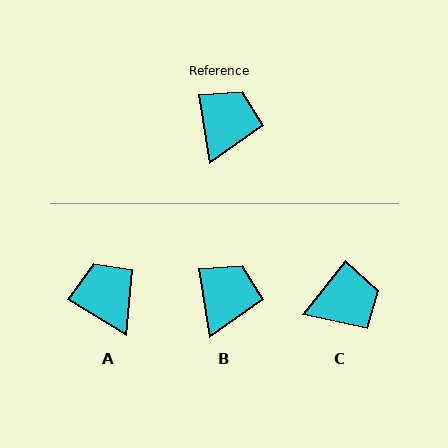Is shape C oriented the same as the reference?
No, it is off by about 48 degrees.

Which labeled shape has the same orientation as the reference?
B.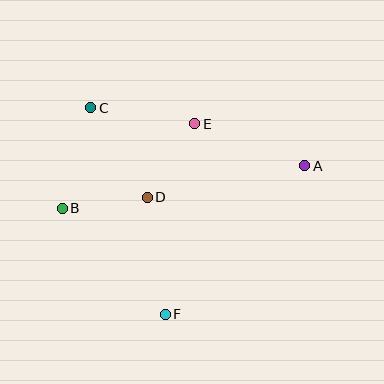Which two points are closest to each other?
Points B and D are closest to each other.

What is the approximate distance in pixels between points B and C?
The distance between B and C is approximately 104 pixels.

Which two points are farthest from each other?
Points A and B are farthest from each other.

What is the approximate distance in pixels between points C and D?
The distance between C and D is approximately 106 pixels.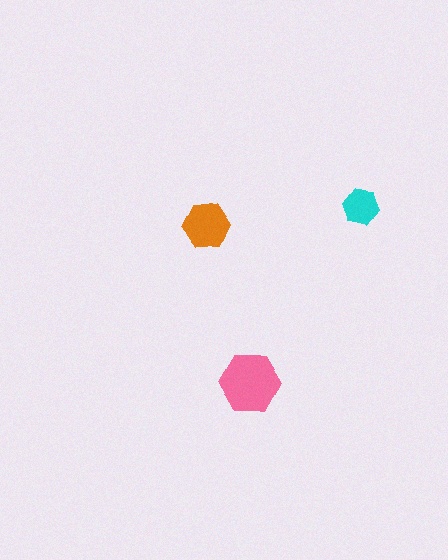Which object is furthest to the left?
The orange hexagon is leftmost.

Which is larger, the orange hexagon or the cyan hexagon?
The orange one.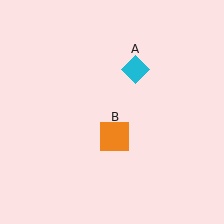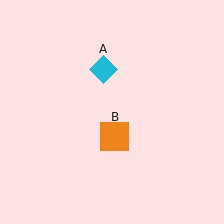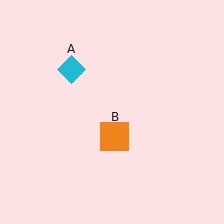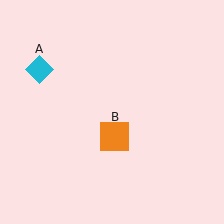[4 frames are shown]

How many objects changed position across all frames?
1 object changed position: cyan diamond (object A).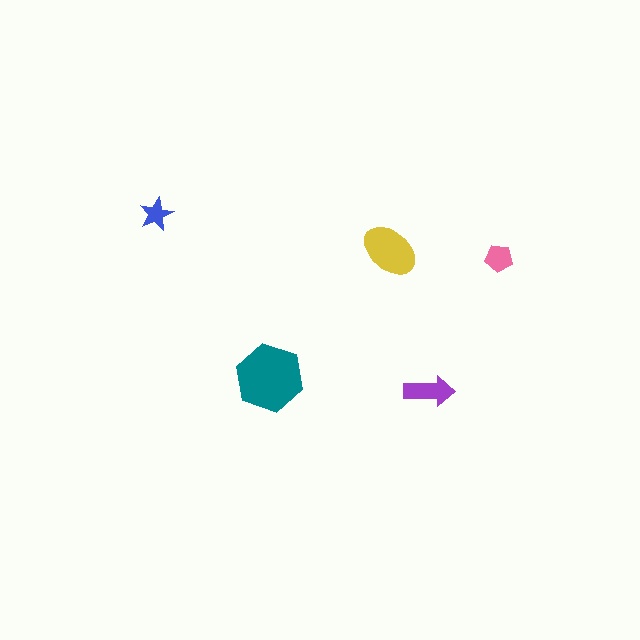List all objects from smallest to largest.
The blue star, the pink pentagon, the purple arrow, the yellow ellipse, the teal hexagon.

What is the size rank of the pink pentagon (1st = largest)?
4th.